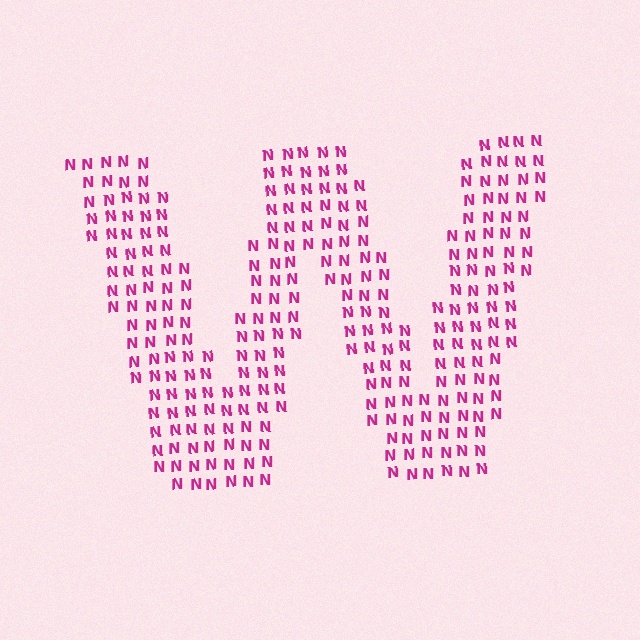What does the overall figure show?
The overall figure shows the letter W.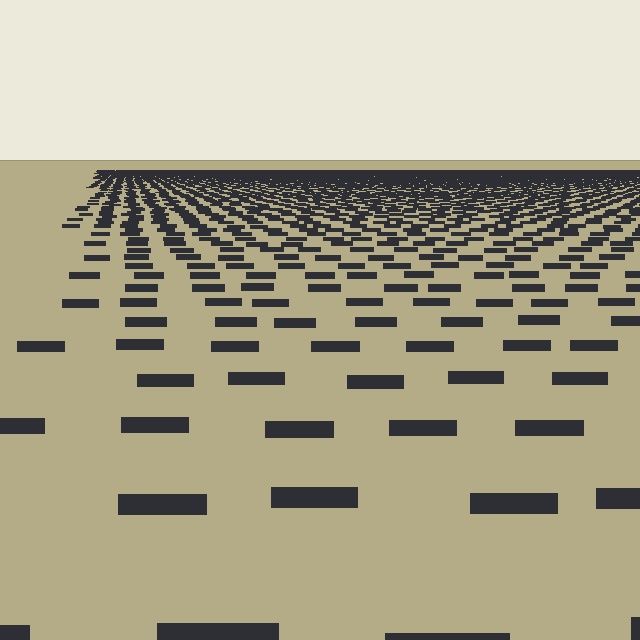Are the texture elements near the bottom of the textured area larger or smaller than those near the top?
Larger. Near the bottom, elements are closer to the viewer and appear at a bigger on-screen size.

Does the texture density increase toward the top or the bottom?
Density increases toward the top.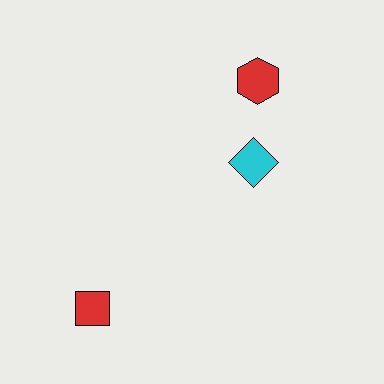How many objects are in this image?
There are 3 objects.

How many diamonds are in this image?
There is 1 diamond.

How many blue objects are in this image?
There are no blue objects.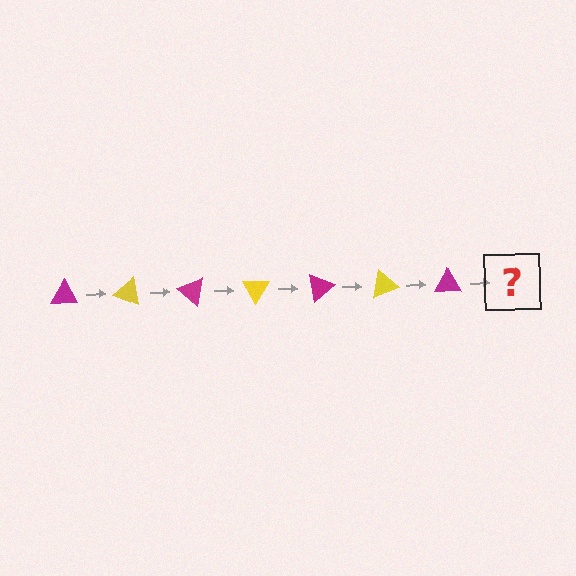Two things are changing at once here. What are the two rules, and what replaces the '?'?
The two rules are that it rotates 20 degrees each step and the color cycles through magenta and yellow. The '?' should be a yellow triangle, rotated 140 degrees from the start.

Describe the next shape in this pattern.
It should be a yellow triangle, rotated 140 degrees from the start.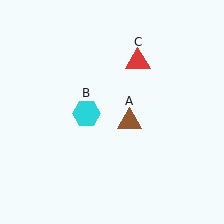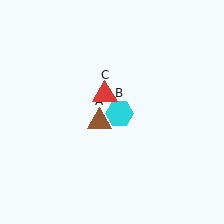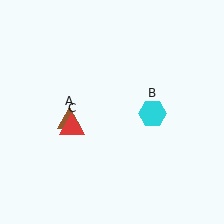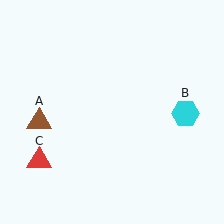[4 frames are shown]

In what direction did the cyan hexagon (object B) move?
The cyan hexagon (object B) moved right.